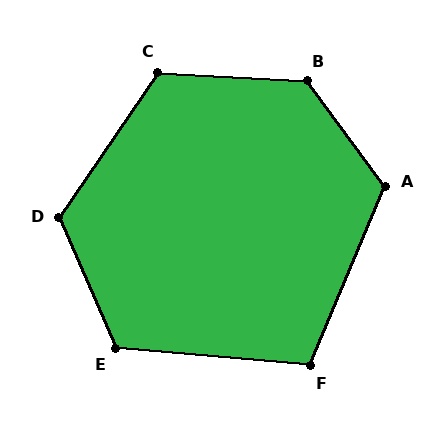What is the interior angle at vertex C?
Approximately 121 degrees (obtuse).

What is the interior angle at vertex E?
Approximately 118 degrees (obtuse).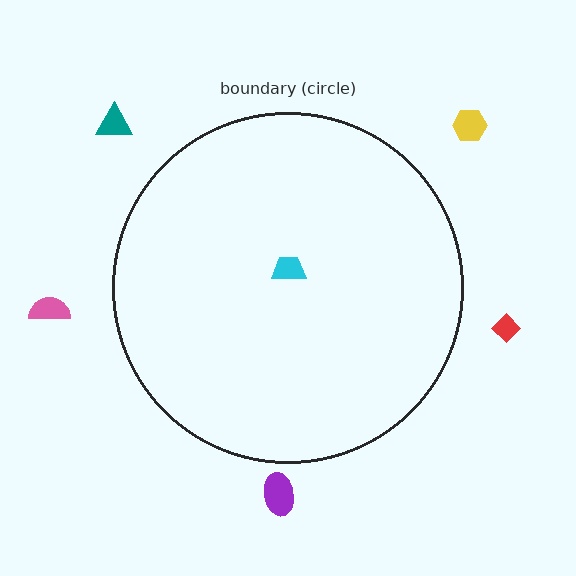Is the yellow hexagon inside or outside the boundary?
Outside.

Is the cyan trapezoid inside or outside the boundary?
Inside.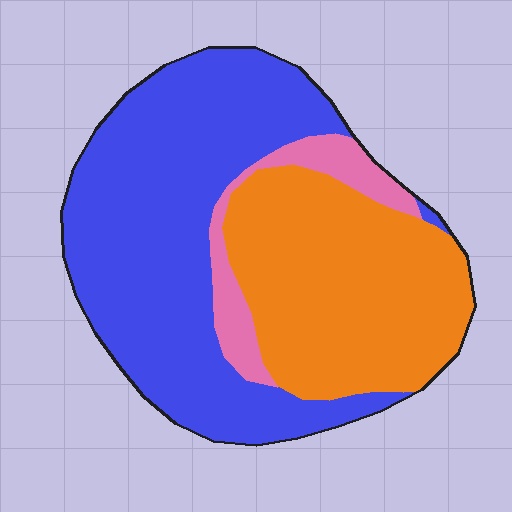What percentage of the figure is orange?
Orange covers 37% of the figure.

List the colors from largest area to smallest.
From largest to smallest: blue, orange, pink.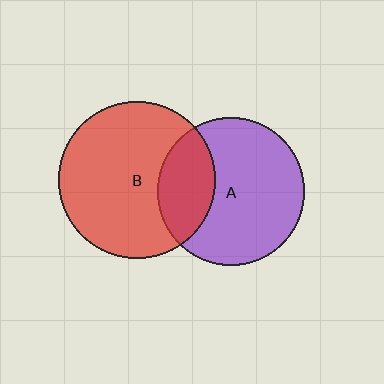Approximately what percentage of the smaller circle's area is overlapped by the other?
Approximately 30%.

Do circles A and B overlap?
Yes.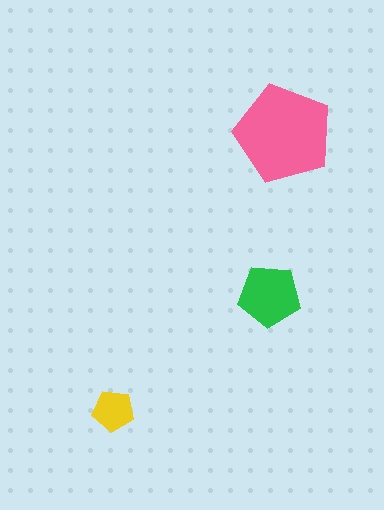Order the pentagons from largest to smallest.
the pink one, the green one, the yellow one.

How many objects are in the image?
There are 3 objects in the image.